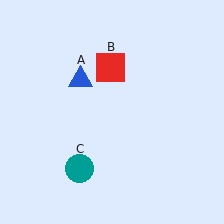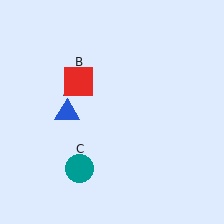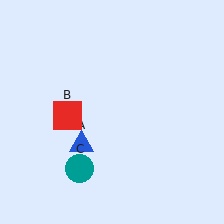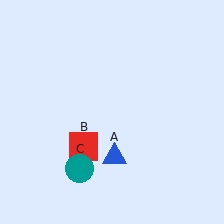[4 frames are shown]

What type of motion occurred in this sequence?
The blue triangle (object A), red square (object B) rotated counterclockwise around the center of the scene.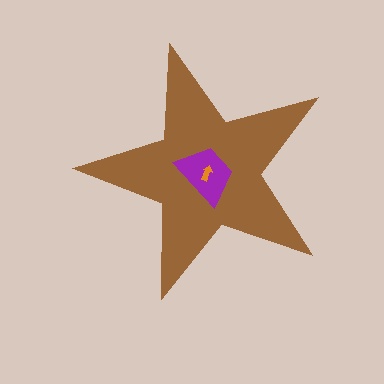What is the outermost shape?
The brown star.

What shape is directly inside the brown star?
The purple trapezoid.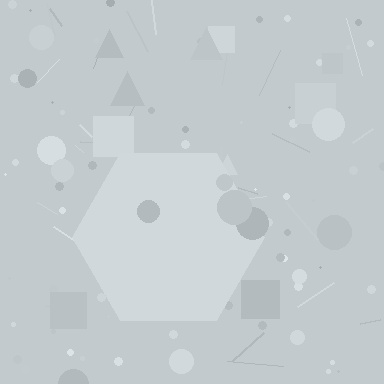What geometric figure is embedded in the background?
A hexagon is embedded in the background.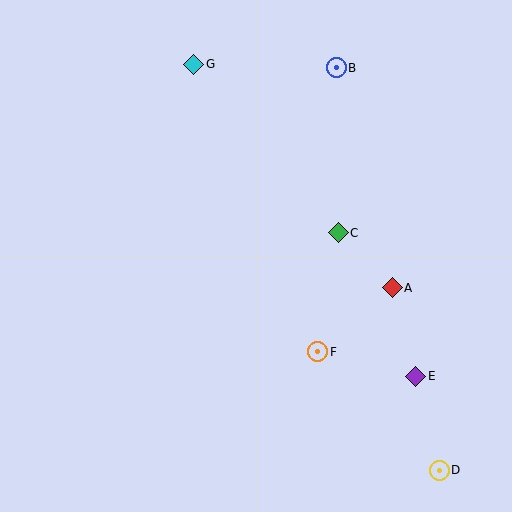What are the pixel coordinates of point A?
Point A is at (392, 288).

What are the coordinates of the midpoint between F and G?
The midpoint between F and G is at (256, 208).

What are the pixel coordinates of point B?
Point B is at (336, 68).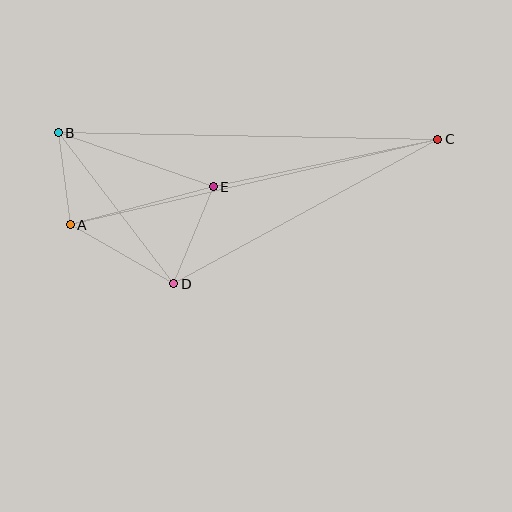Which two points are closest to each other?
Points A and B are closest to each other.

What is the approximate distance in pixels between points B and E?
The distance between B and E is approximately 164 pixels.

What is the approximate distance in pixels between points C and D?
The distance between C and D is approximately 301 pixels.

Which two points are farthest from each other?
Points B and C are farthest from each other.